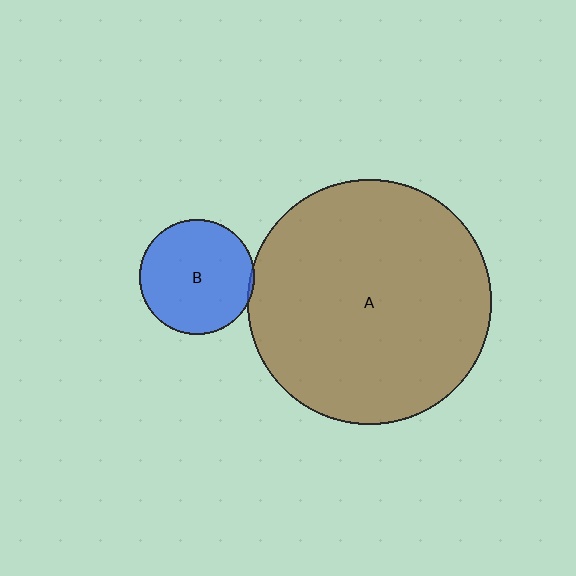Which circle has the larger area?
Circle A (brown).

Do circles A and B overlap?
Yes.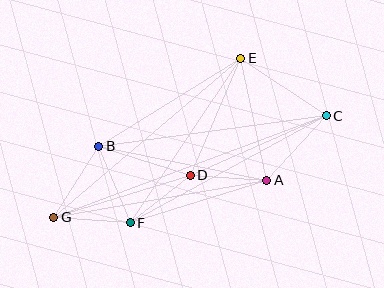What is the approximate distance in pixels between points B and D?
The distance between B and D is approximately 96 pixels.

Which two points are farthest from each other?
Points C and G are farthest from each other.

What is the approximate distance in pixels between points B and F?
The distance between B and F is approximately 82 pixels.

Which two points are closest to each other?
Points F and G are closest to each other.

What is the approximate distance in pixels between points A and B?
The distance between A and B is approximately 171 pixels.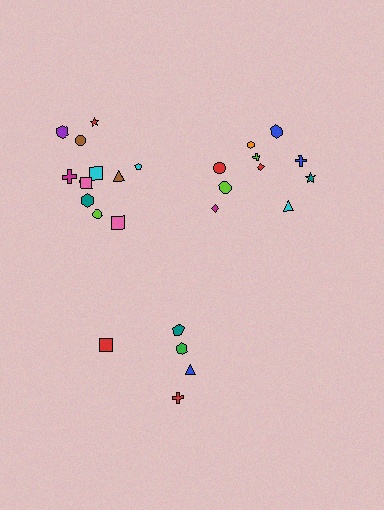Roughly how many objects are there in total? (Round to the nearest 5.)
Roughly 25 objects in total.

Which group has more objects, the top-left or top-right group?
The top-left group.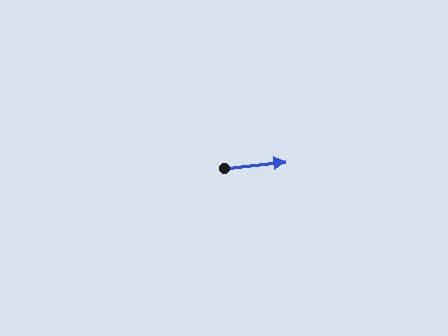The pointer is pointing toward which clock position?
Roughly 3 o'clock.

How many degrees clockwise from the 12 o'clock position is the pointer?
Approximately 84 degrees.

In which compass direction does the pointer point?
East.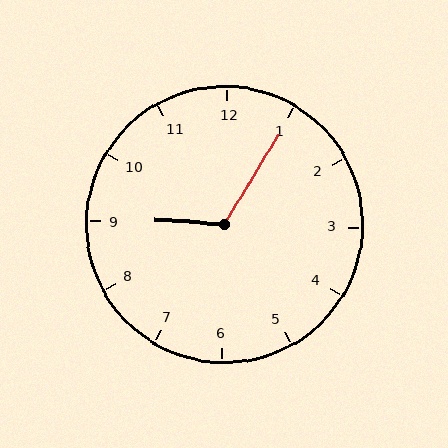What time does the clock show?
9:05.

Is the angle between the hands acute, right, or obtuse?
It is obtuse.